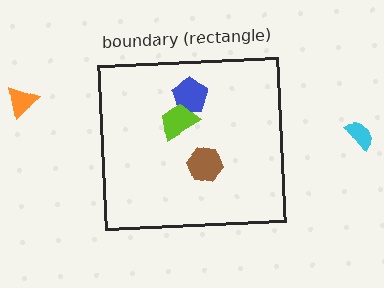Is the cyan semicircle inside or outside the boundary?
Outside.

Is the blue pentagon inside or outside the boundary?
Inside.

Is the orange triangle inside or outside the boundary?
Outside.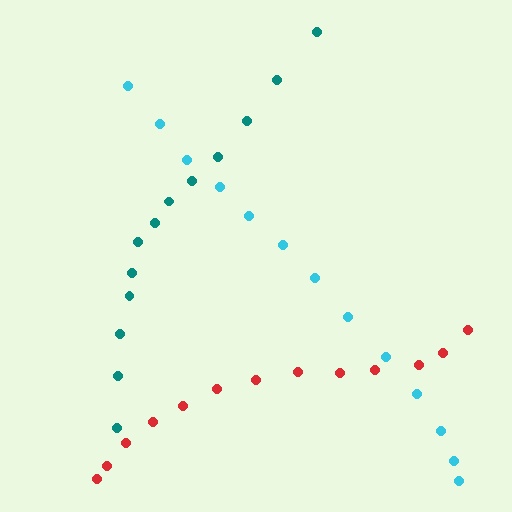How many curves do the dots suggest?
There are 3 distinct paths.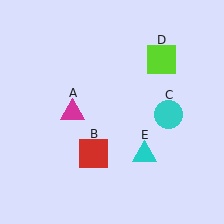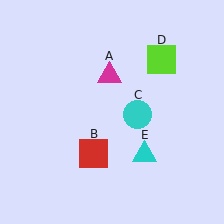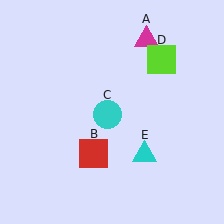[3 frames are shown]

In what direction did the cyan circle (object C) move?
The cyan circle (object C) moved left.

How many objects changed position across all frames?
2 objects changed position: magenta triangle (object A), cyan circle (object C).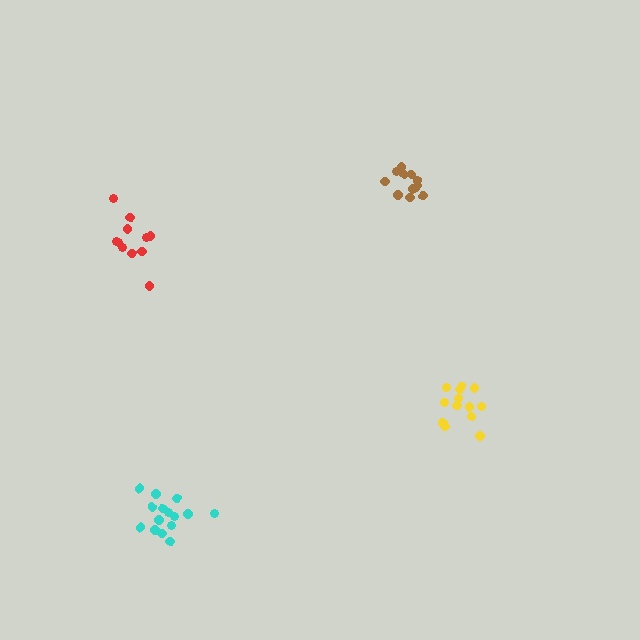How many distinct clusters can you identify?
There are 4 distinct clusters.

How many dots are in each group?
Group 1: 11 dots, Group 2: 13 dots, Group 3: 15 dots, Group 4: 12 dots (51 total).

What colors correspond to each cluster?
The clusters are colored: red, yellow, cyan, brown.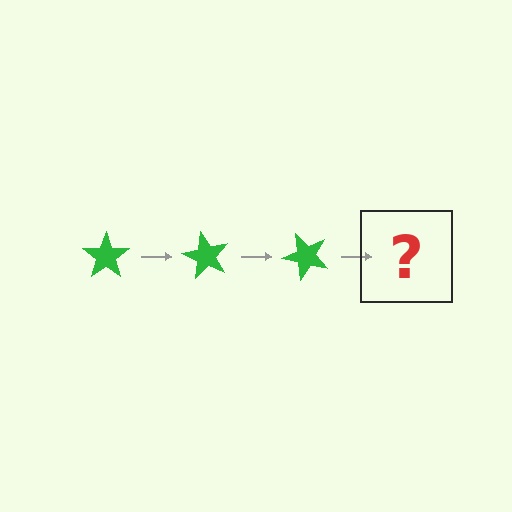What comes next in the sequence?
The next element should be a green star rotated 180 degrees.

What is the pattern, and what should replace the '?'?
The pattern is that the star rotates 60 degrees each step. The '?' should be a green star rotated 180 degrees.